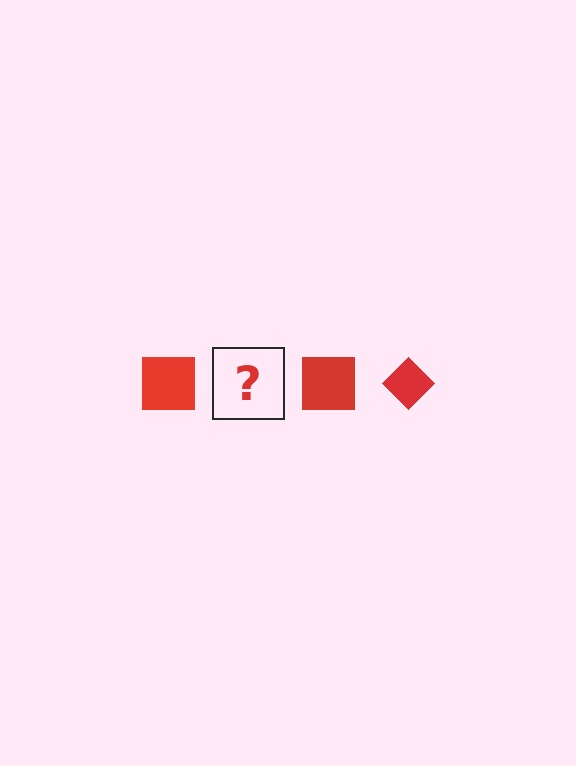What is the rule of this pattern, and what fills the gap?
The rule is that the pattern cycles through square, diamond shapes in red. The gap should be filled with a red diamond.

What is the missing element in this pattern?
The missing element is a red diamond.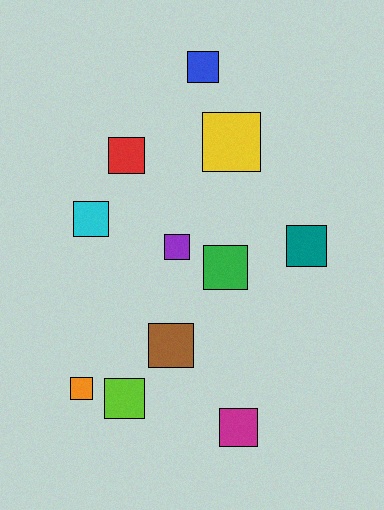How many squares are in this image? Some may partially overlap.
There are 11 squares.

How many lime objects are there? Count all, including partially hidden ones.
There is 1 lime object.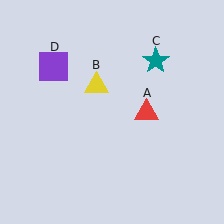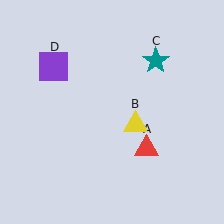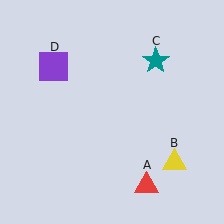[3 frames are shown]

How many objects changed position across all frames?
2 objects changed position: red triangle (object A), yellow triangle (object B).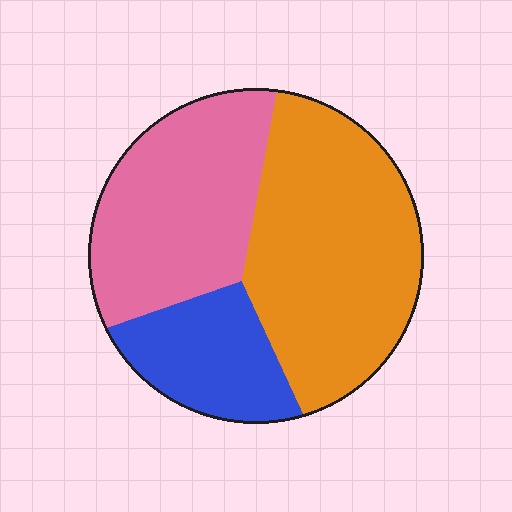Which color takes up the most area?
Orange, at roughly 45%.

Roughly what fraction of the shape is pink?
Pink covers around 35% of the shape.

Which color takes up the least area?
Blue, at roughly 20%.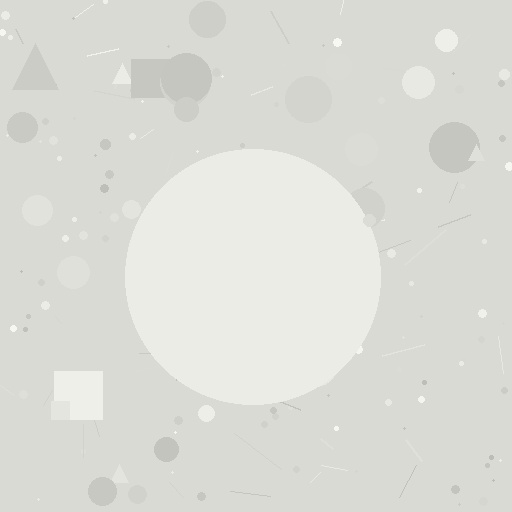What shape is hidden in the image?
A circle is hidden in the image.